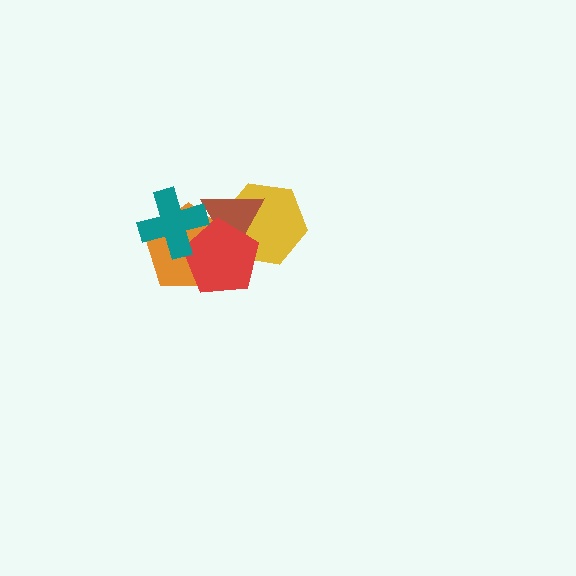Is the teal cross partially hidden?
No, no other shape covers it.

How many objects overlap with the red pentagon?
4 objects overlap with the red pentagon.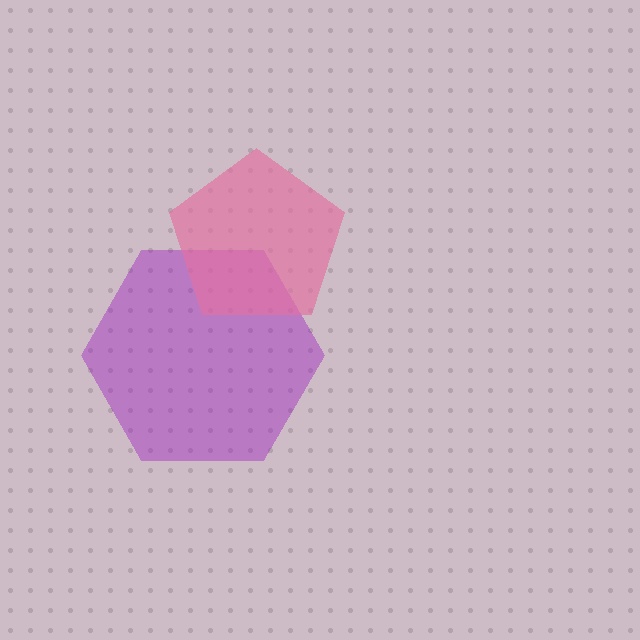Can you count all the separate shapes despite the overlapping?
Yes, there are 2 separate shapes.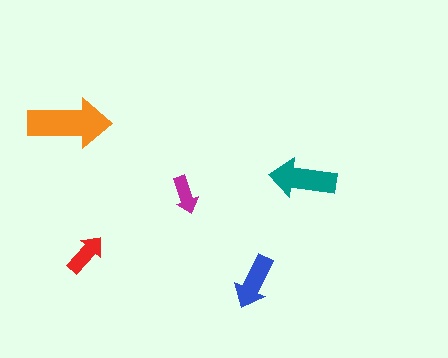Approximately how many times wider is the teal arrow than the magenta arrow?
About 1.5 times wider.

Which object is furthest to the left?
The orange arrow is leftmost.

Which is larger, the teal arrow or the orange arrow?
The orange one.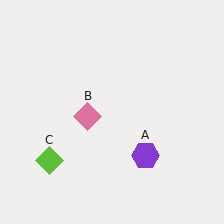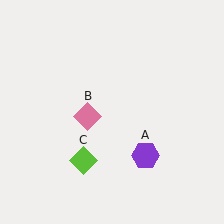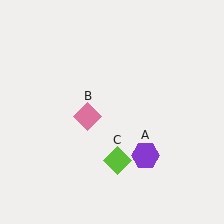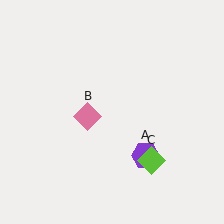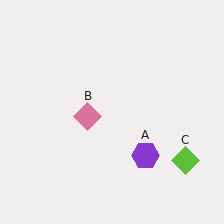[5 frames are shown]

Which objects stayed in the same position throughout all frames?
Purple hexagon (object A) and pink diamond (object B) remained stationary.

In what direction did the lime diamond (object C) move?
The lime diamond (object C) moved right.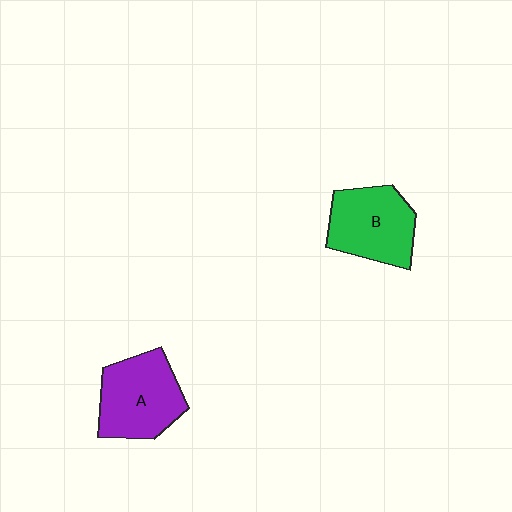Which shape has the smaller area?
Shape B (green).